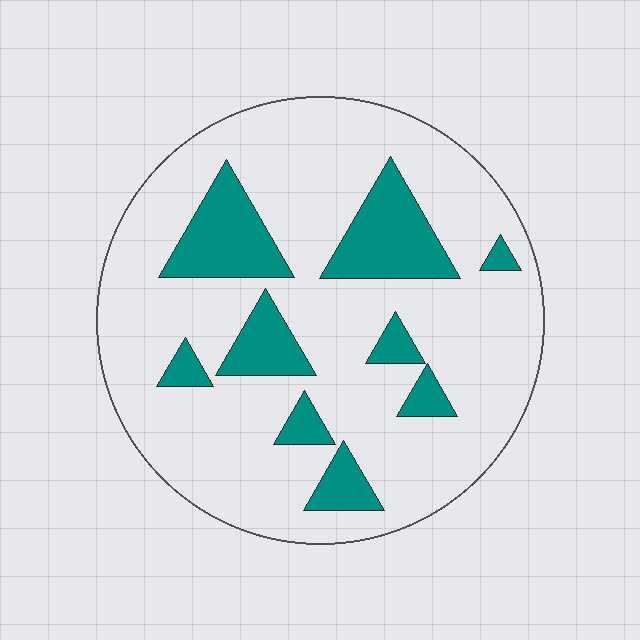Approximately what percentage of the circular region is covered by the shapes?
Approximately 20%.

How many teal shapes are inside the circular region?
9.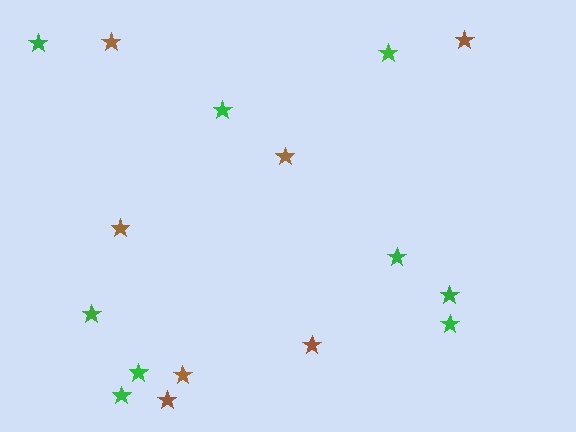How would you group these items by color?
There are 2 groups: one group of brown stars (7) and one group of green stars (9).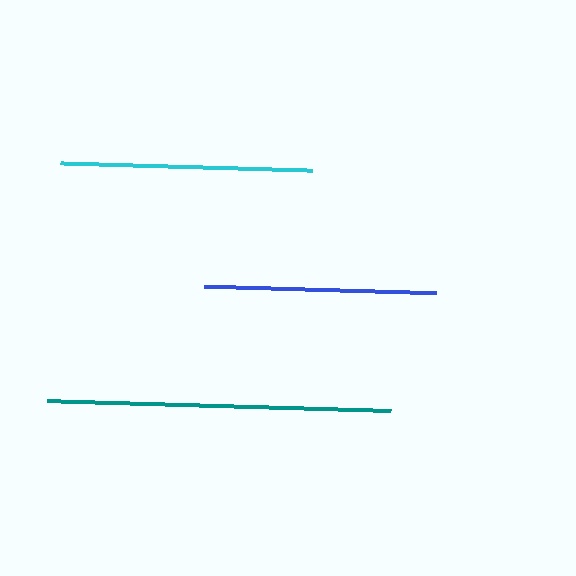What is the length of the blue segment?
The blue segment is approximately 233 pixels long.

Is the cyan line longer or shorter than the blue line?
The cyan line is longer than the blue line.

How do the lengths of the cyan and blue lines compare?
The cyan and blue lines are approximately the same length.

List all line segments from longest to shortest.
From longest to shortest: teal, cyan, blue.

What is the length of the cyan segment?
The cyan segment is approximately 252 pixels long.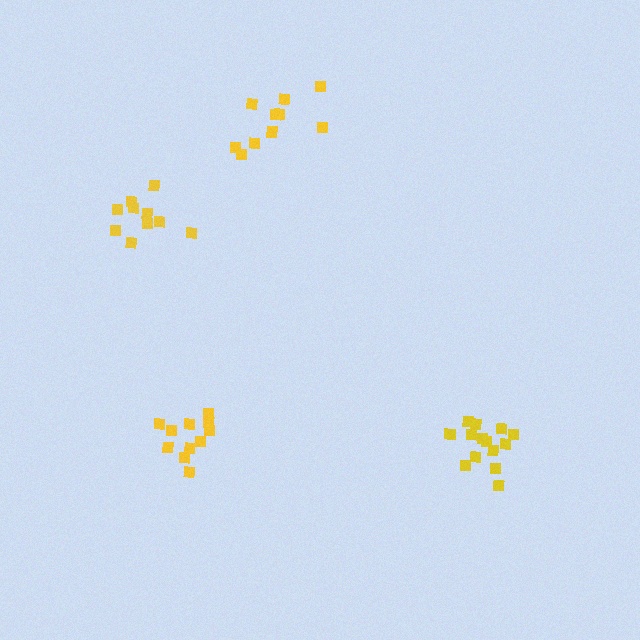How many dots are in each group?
Group 1: 11 dots, Group 2: 14 dots, Group 3: 10 dots, Group 4: 10 dots (45 total).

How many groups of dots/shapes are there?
There are 4 groups.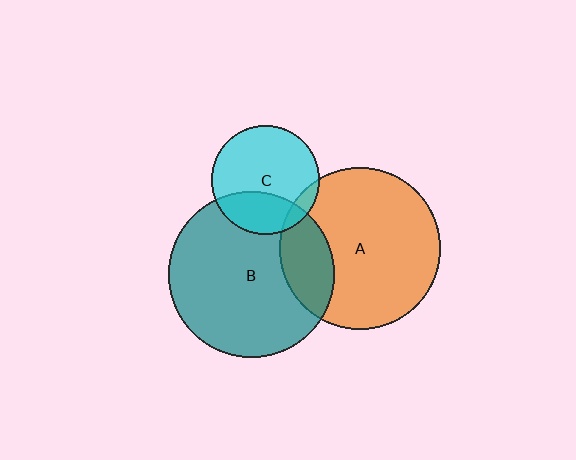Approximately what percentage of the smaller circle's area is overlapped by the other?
Approximately 30%.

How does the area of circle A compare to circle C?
Approximately 2.2 times.